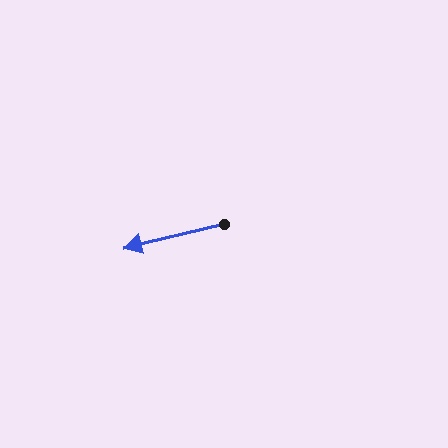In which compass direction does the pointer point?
West.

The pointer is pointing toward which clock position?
Roughly 9 o'clock.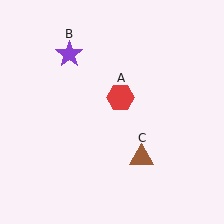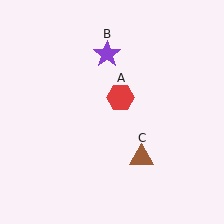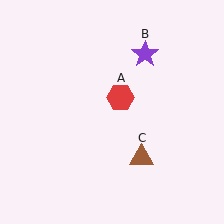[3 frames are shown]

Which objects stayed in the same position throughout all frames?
Red hexagon (object A) and brown triangle (object C) remained stationary.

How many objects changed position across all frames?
1 object changed position: purple star (object B).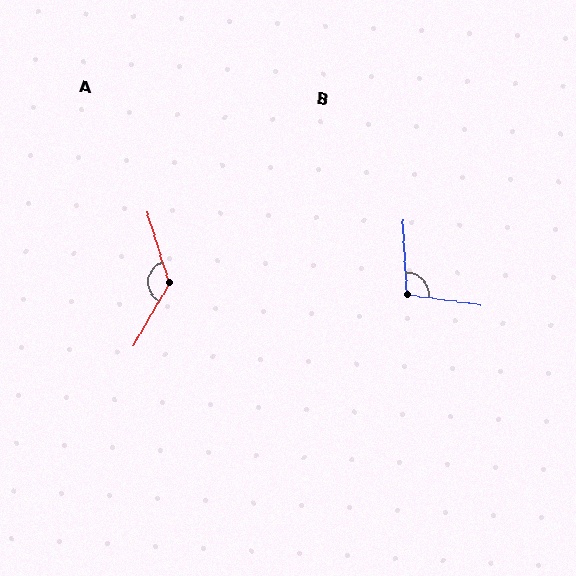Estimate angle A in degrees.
Approximately 133 degrees.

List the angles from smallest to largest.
B (101°), A (133°).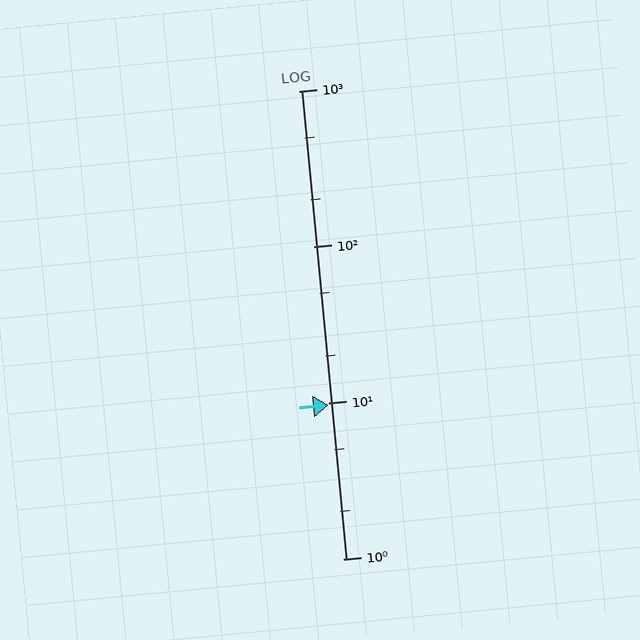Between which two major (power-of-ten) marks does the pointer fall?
The pointer is between 1 and 10.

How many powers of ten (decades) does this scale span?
The scale spans 3 decades, from 1 to 1000.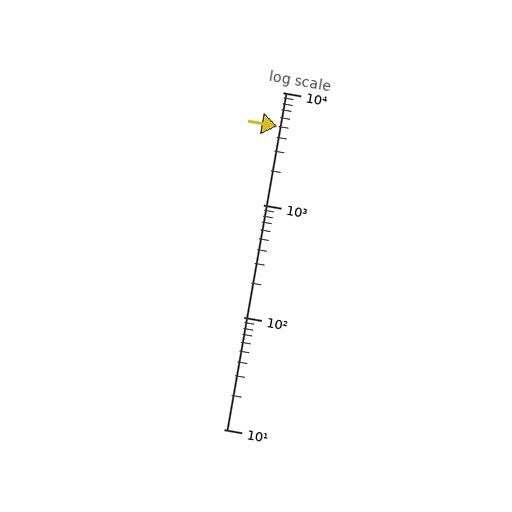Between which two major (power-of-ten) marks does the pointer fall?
The pointer is between 1000 and 10000.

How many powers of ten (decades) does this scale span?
The scale spans 3 decades, from 10 to 10000.